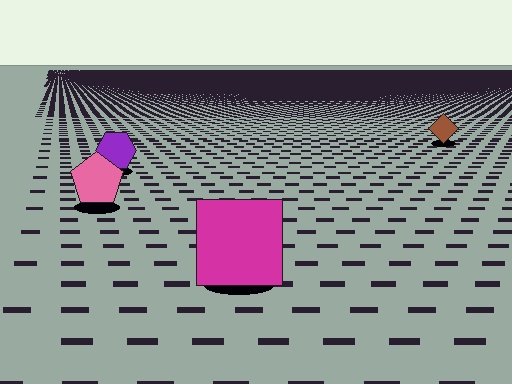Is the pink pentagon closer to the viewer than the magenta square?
No. The magenta square is closer — you can tell from the texture gradient: the ground texture is coarser near it.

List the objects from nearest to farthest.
From nearest to farthest: the magenta square, the pink pentagon, the purple hexagon, the brown diamond.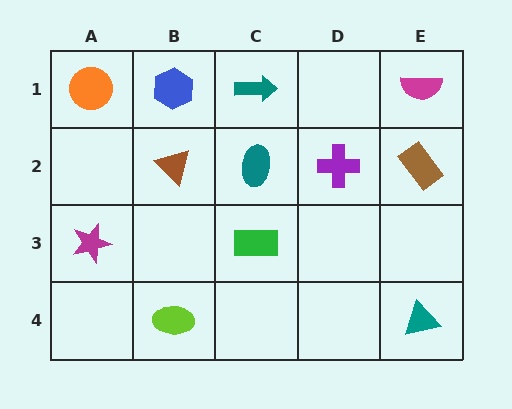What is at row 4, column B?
A lime ellipse.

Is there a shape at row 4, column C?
No, that cell is empty.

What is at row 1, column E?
A magenta semicircle.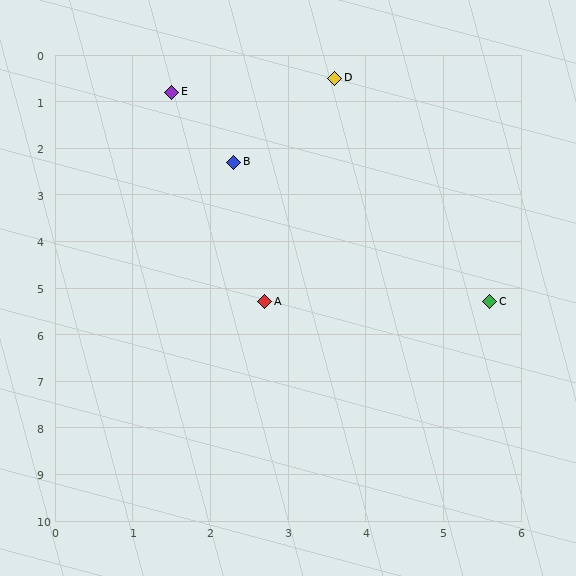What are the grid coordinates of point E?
Point E is at approximately (1.5, 0.8).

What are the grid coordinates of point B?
Point B is at approximately (2.3, 2.3).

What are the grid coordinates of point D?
Point D is at approximately (3.6, 0.5).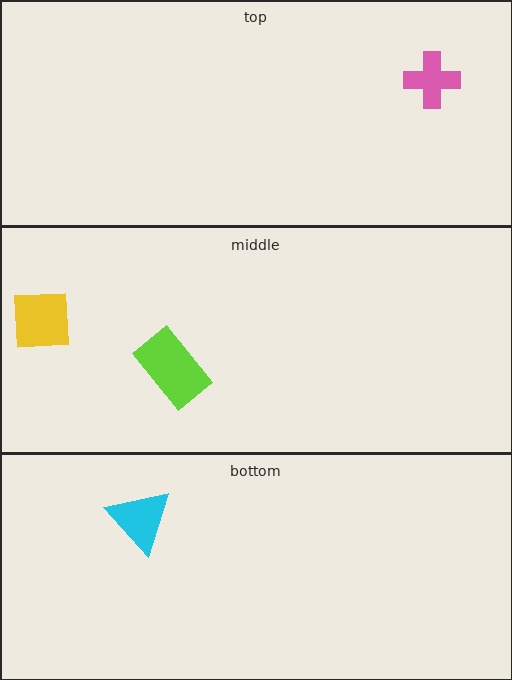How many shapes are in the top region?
1.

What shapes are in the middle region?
The yellow square, the lime rectangle.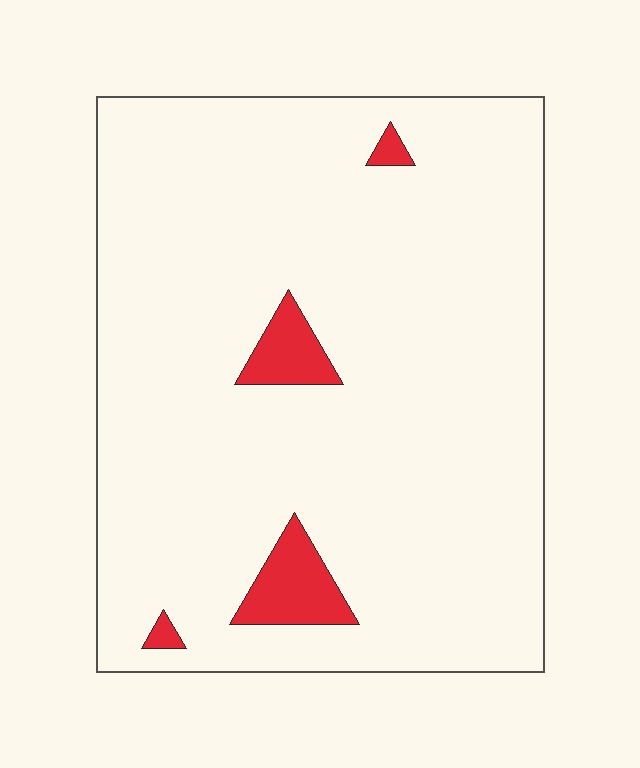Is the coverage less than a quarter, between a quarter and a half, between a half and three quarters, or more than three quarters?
Less than a quarter.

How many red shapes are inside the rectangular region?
4.